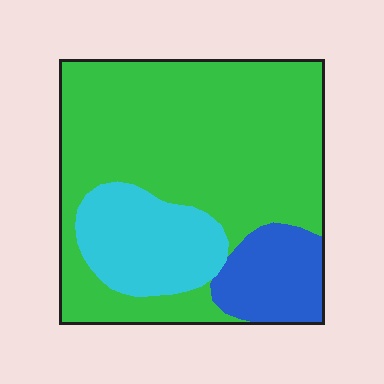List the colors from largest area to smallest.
From largest to smallest: green, cyan, blue.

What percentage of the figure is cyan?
Cyan covers roughly 20% of the figure.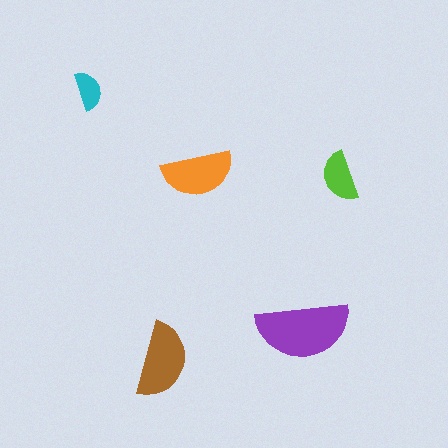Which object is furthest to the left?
The cyan semicircle is leftmost.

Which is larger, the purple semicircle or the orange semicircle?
The purple one.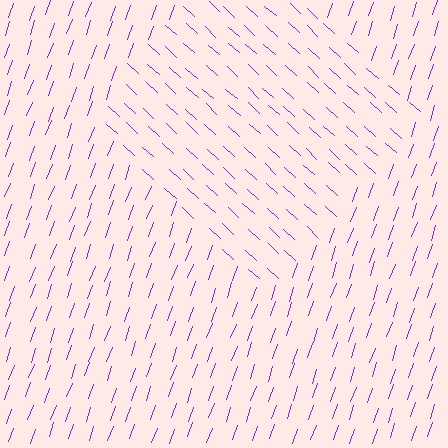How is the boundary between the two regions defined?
The boundary is defined purely by a change in line orientation (approximately 67 degrees difference). All lines are the same color and thickness.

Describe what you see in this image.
The image is filled with small purple line segments. A diamond region in the image has lines oriented differently from the surrounding lines, creating a visible texture boundary.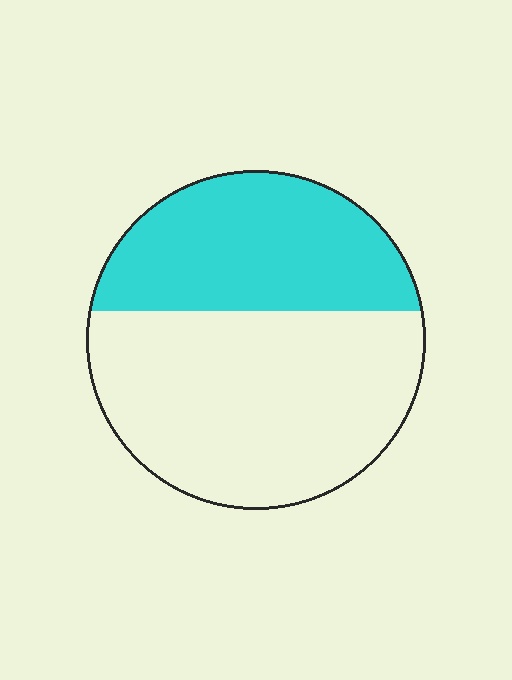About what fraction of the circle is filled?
About two fifths (2/5).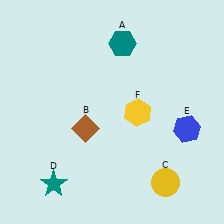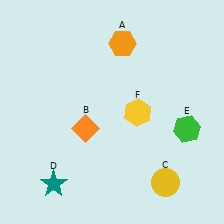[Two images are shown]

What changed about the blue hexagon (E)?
In Image 1, E is blue. In Image 2, it changed to green.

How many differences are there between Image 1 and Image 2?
There are 3 differences between the two images.